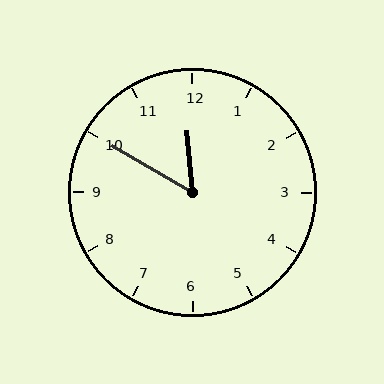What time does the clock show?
11:50.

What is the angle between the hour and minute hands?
Approximately 55 degrees.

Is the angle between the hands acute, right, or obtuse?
It is acute.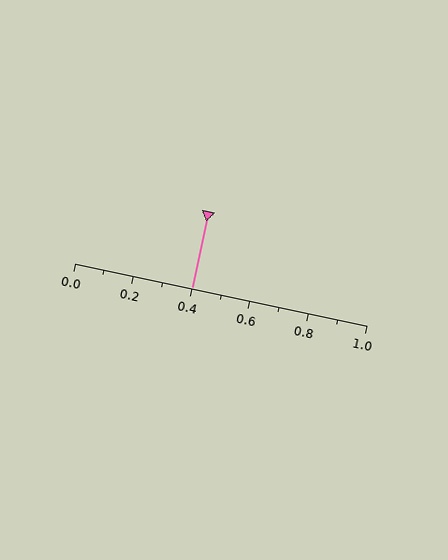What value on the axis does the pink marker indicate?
The marker indicates approximately 0.4.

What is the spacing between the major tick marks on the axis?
The major ticks are spaced 0.2 apart.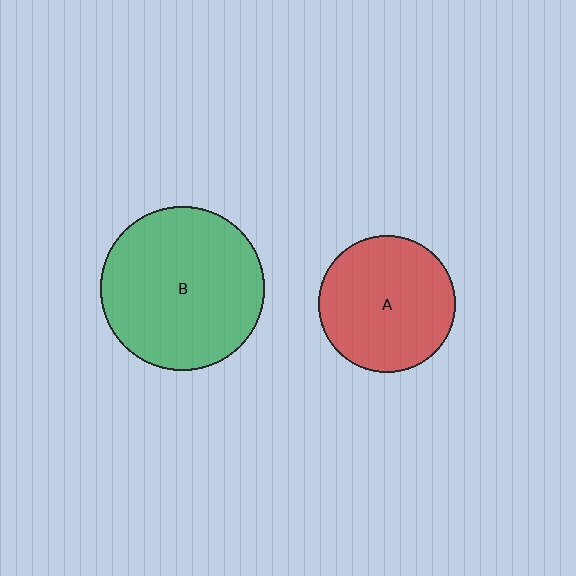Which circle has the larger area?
Circle B (green).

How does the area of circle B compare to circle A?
Approximately 1.4 times.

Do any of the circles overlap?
No, none of the circles overlap.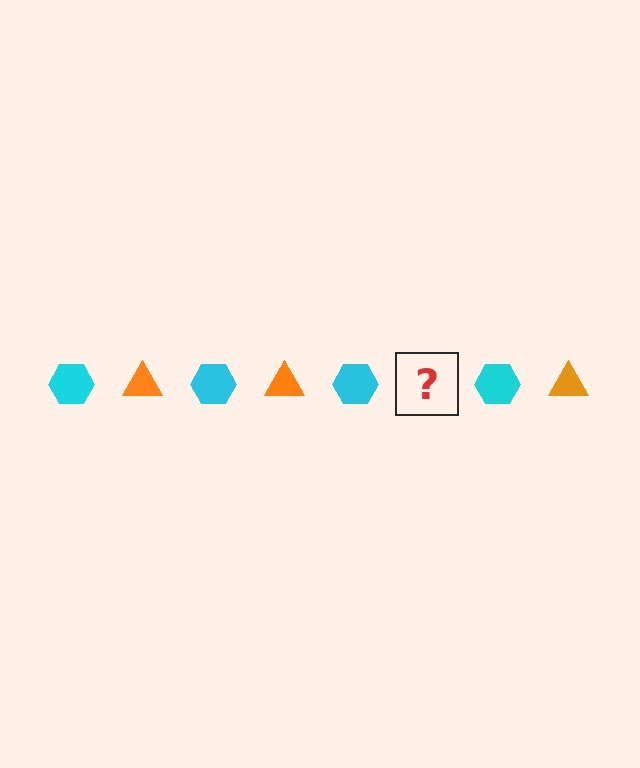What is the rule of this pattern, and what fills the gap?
The rule is that the pattern alternates between cyan hexagon and orange triangle. The gap should be filled with an orange triangle.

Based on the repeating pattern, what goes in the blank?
The blank should be an orange triangle.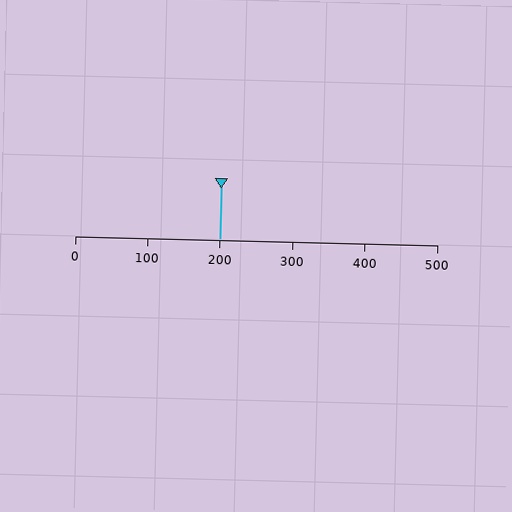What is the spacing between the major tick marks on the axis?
The major ticks are spaced 100 apart.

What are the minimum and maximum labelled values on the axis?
The axis runs from 0 to 500.